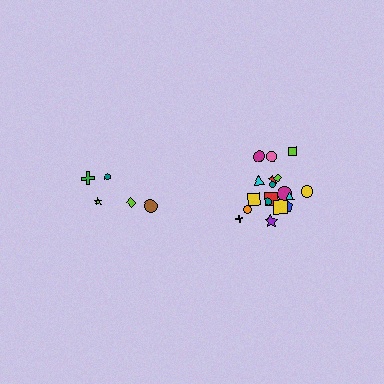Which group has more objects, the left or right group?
The right group.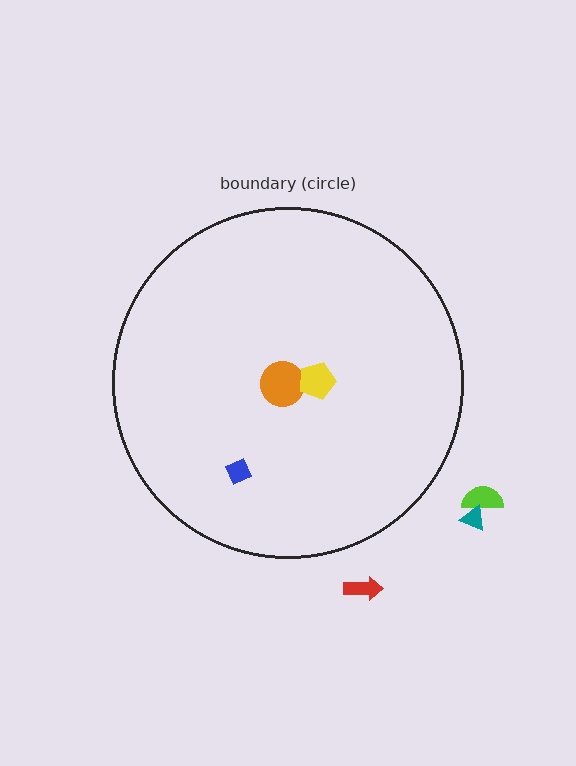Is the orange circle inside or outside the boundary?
Inside.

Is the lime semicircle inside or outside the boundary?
Outside.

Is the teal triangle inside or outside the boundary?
Outside.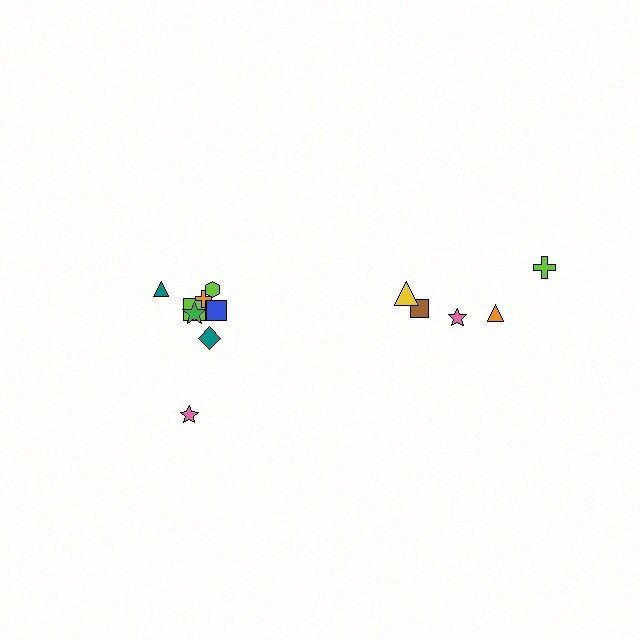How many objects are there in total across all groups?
There are 13 objects.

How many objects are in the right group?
There are 5 objects.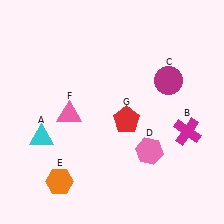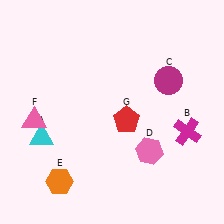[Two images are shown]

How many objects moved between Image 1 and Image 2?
1 object moved between the two images.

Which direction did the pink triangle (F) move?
The pink triangle (F) moved left.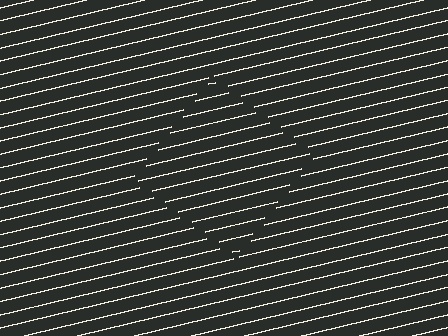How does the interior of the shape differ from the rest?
The interior of the shape contains the same grating, shifted by half a period — the contour is defined by the phase discontinuity where line-ends from the inner and outer gratings abut.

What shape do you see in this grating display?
An illusory square. The interior of the shape contains the same grating, shifted by half a period — the contour is defined by the phase discontinuity where line-ends from the inner and outer gratings abut.